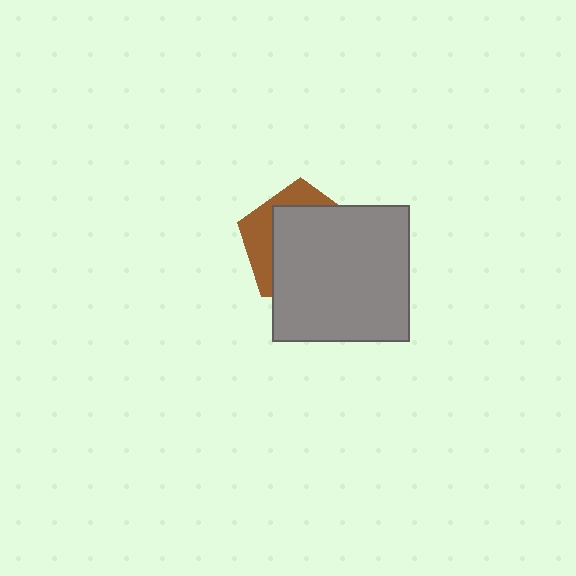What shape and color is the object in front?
The object in front is a gray square.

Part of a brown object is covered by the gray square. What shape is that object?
It is a pentagon.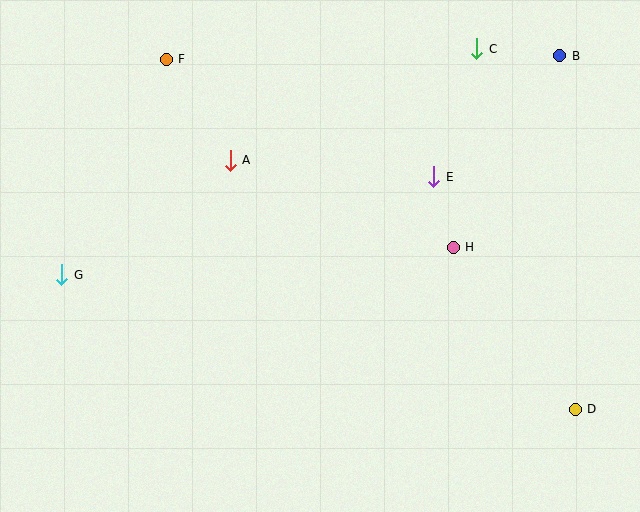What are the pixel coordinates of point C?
Point C is at (477, 49).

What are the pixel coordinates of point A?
Point A is at (230, 160).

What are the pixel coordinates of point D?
Point D is at (575, 409).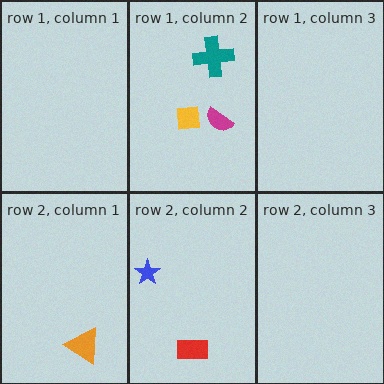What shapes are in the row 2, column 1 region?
The orange triangle.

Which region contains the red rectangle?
The row 2, column 2 region.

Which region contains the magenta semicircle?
The row 1, column 2 region.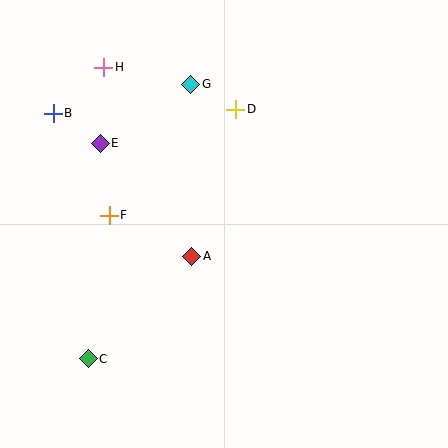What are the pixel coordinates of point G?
Point G is at (191, 84).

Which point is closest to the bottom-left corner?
Point C is closest to the bottom-left corner.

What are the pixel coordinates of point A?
Point A is at (192, 256).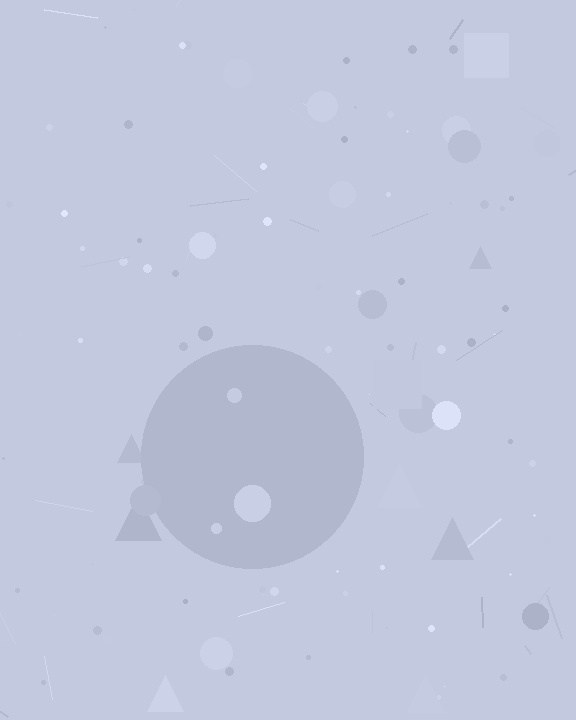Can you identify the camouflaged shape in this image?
The camouflaged shape is a circle.